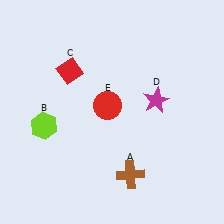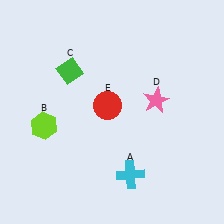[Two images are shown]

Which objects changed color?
A changed from brown to cyan. C changed from red to green. D changed from magenta to pink.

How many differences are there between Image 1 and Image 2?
There are 3 differences between the two images.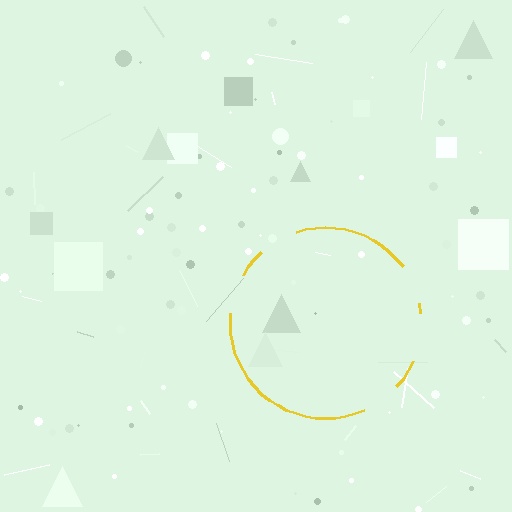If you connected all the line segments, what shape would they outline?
They would outline a circle.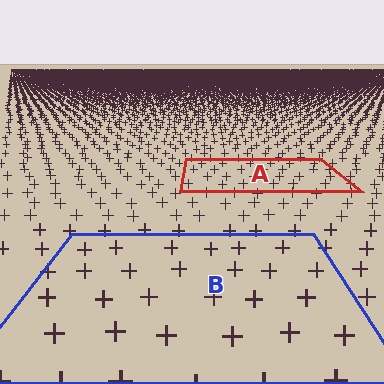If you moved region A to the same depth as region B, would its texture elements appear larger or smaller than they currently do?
They would appear larger. At a closer depth, the same texture elements are projected at a bigger on-screen size.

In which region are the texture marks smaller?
The texture marks are smaller in region A, because it is farther away.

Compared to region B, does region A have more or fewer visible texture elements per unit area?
Region A has more texture elements per unit area — they are packed more densely because it is farther away.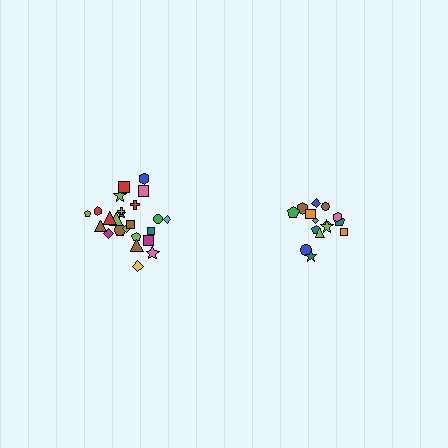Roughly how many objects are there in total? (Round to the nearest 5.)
Roughly 40 objects in total.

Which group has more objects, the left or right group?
The left group.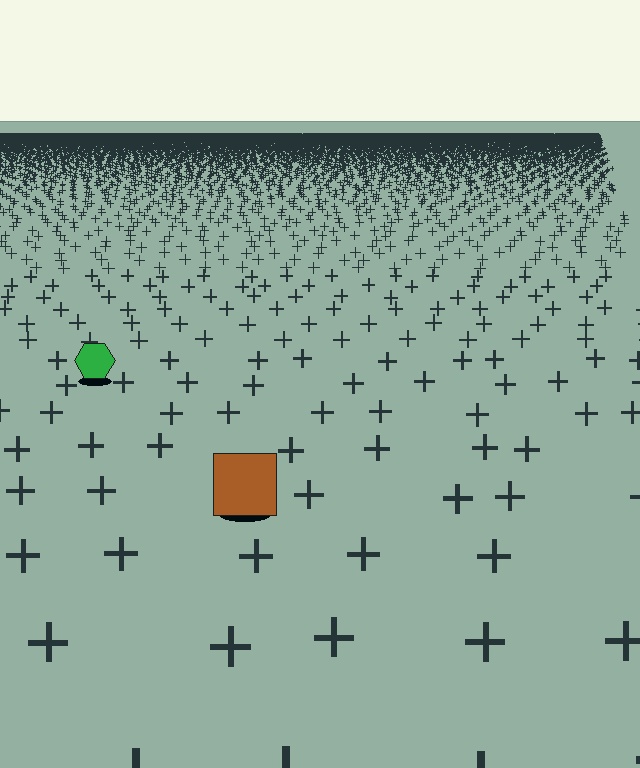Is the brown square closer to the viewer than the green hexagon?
Yes. The brown square is closer — you can tell from the texture gradient: the ground texture is coarser near it.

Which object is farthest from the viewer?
The green hexagon is farthest from the viewer. It appears smaller and the ground texture around it is denser.